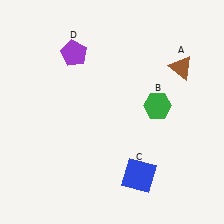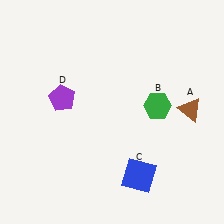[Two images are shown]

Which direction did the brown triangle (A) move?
The brown triangle (A) moved down.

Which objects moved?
The objects that moved are: the brown triangle (A), the purple pentagon (D).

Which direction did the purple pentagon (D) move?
The purple pentagon (D) moved down.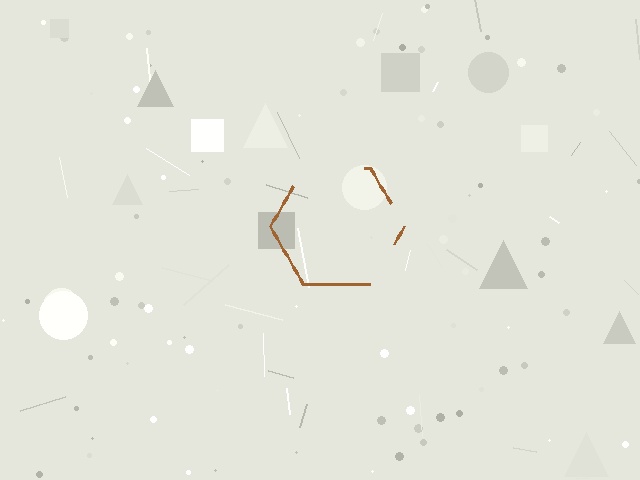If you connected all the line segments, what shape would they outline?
They would outline a hexagon.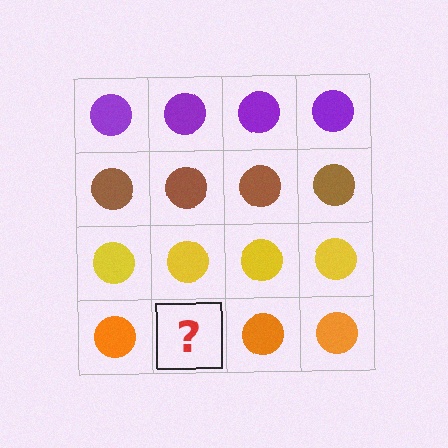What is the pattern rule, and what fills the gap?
The rule is that each row has a consistent color. The gap should be filled with an orange circle.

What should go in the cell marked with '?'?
The missing cell should contain an orange circle.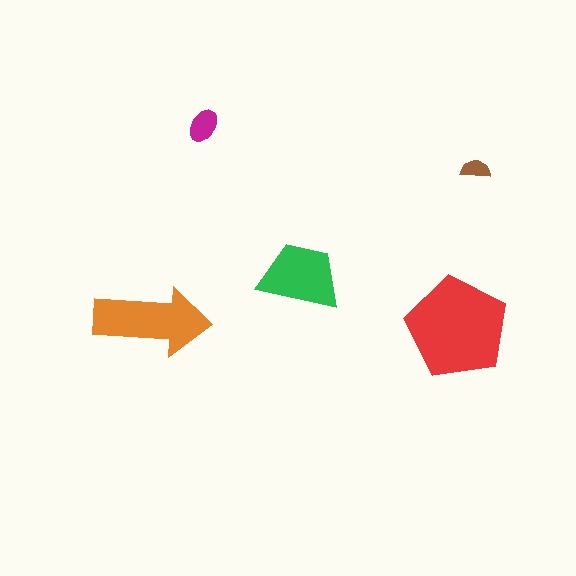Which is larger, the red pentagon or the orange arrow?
The red pentagon.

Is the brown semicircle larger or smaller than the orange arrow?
Smaller.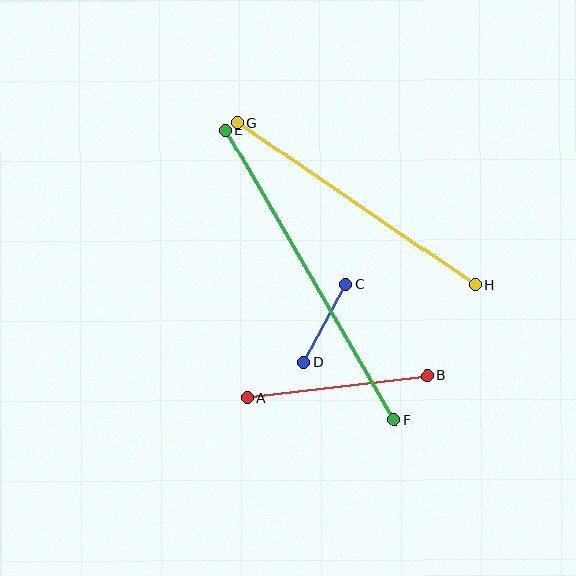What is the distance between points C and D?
The distance is approximately 88 pixels.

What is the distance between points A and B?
The distance is approximately 181 pixels.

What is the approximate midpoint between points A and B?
The midpoint is at approximately (338, 387) pixels.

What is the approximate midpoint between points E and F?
The midpoint is at approximately (310, 275) pixels.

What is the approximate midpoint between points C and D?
The midpoint is at approximately (325, 323) pixels.